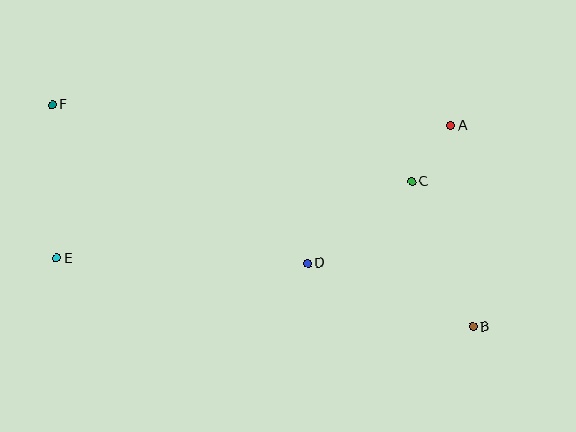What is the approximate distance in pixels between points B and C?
The distance between B and C is approximately 158 pixels.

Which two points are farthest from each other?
Points B and F are farthest from each other.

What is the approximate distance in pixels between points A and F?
The distance between A and F is approximately 399 pixels.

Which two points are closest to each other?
Points A and C are closest to each other.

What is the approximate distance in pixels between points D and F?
The distance between D and F is approximately 301 pixels.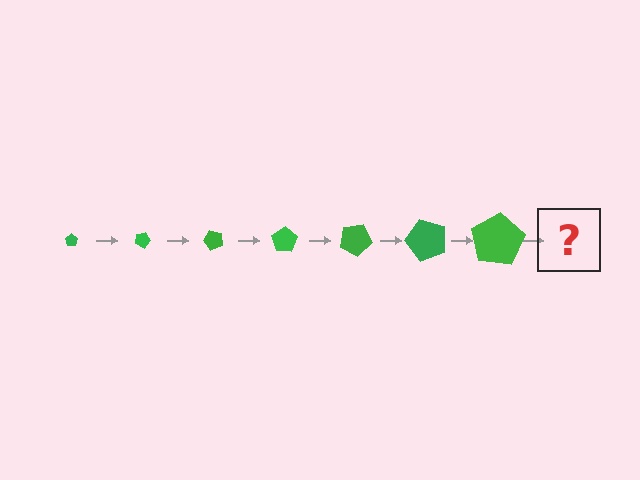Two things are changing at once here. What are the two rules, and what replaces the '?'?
The two rules are that the pentagon grows larger each step and it rotates 25 degrees each step. The '?' should be a pentagon, larger than the previous one and rotated 175 degrees from the start.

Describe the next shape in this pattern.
It should be a pentagon, larger than the previous one and rotated 175 degrees from the start.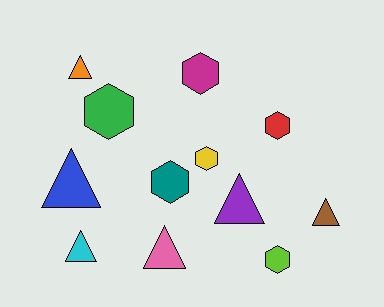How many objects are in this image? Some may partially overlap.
There are 12 objects.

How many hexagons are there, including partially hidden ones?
There are 6 hexagons.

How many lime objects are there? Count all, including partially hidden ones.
There is 1 lime object.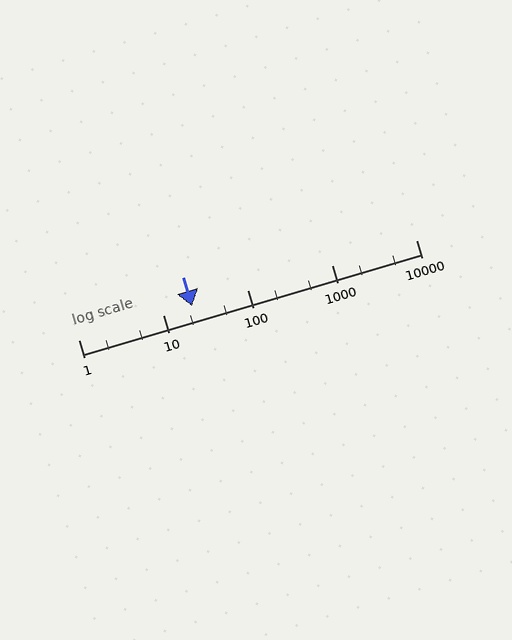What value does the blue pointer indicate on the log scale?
The pointer indicates approximately 22.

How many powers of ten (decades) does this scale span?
The scale spans 4 decades, from 1 to 10000.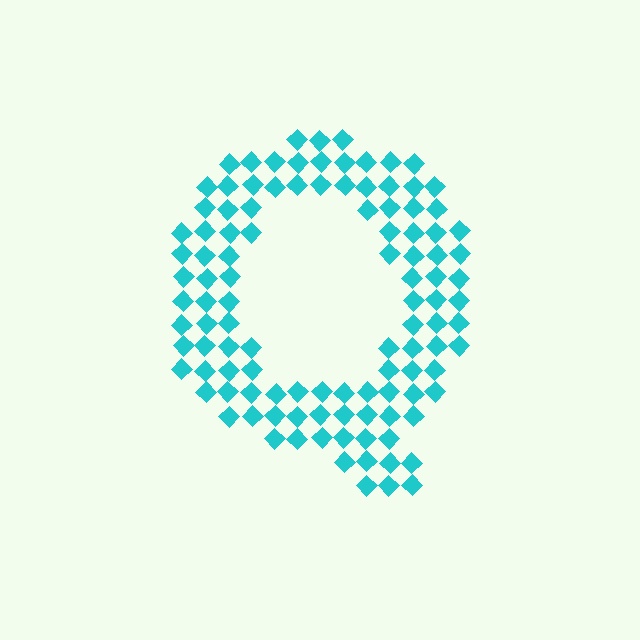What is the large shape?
The large shape is the letter Q.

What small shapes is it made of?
It is made of small diamonds.